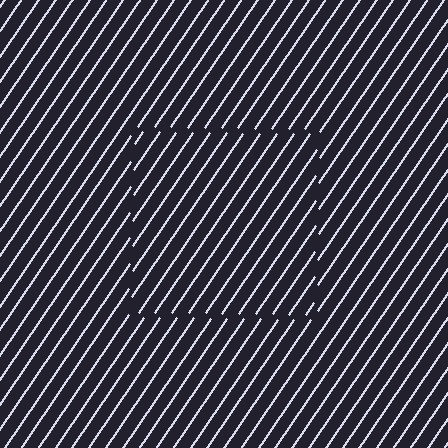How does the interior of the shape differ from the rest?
The interior of the shape contains the same grating, shifted by half a period — the contour is defined by the phase discontinuity where line-ends from the inner and outer gratings abut.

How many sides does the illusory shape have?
4 sides — the line-ends trace a square.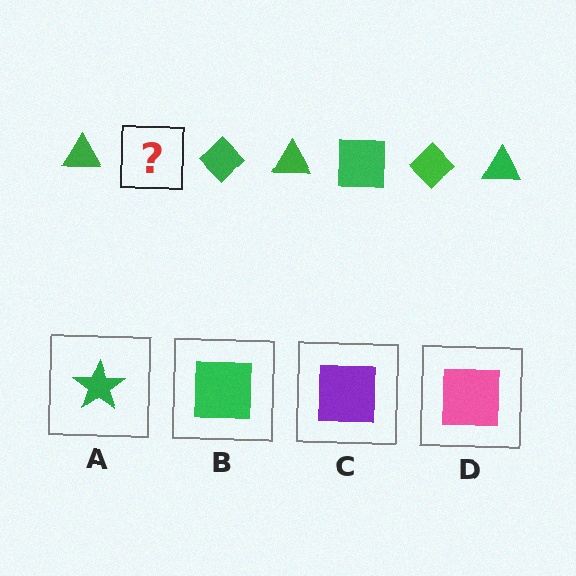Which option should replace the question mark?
Option B.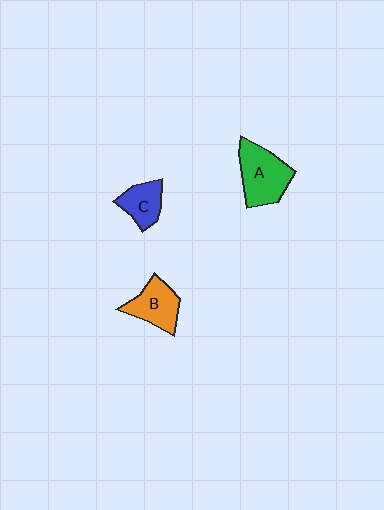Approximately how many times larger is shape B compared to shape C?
Approximately 1.3 times.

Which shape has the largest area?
Shape A (green).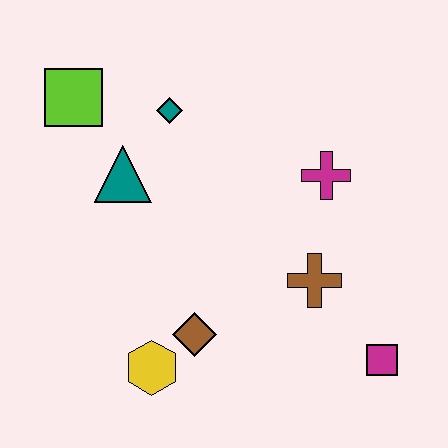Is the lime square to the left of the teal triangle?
Yes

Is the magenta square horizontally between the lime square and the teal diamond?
No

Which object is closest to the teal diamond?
The teal triangle is closest to the teal diamond.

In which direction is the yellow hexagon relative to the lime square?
The yellow hexagon is below the lime square.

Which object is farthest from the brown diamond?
The lime square is farthest from the brown diamond.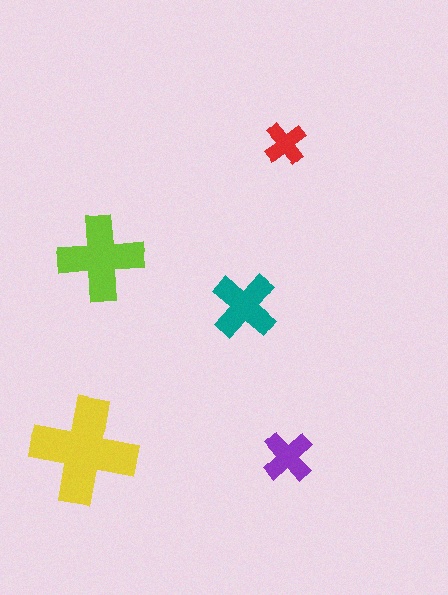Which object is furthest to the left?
The yellow cross is leftmost.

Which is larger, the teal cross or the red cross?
The teal one.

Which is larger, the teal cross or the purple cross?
The teal one.